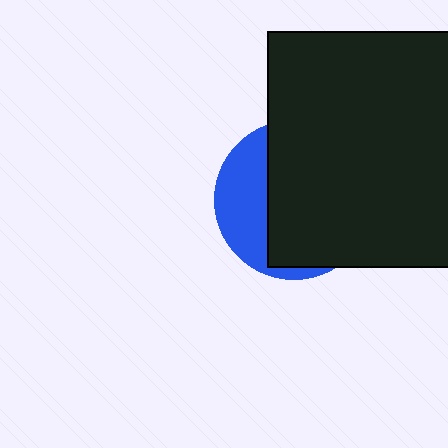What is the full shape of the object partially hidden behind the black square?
The partially hidden object is a blue circle.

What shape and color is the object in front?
The object in front is a black square.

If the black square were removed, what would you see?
You would see the complete blue circle.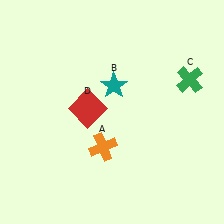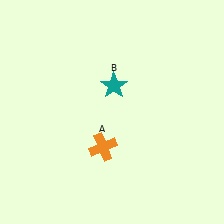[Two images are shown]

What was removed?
The green cross (C), the red square (D) were removed in Image 2.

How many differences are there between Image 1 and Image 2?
There are 2 differences between the two images.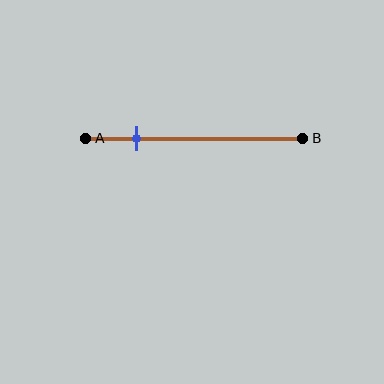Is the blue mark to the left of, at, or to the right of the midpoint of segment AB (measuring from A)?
The blue mark is to the left of the midpoint of segment AB.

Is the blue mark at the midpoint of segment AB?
No, the mark is at about 25% from A, not at the 50% midpoint.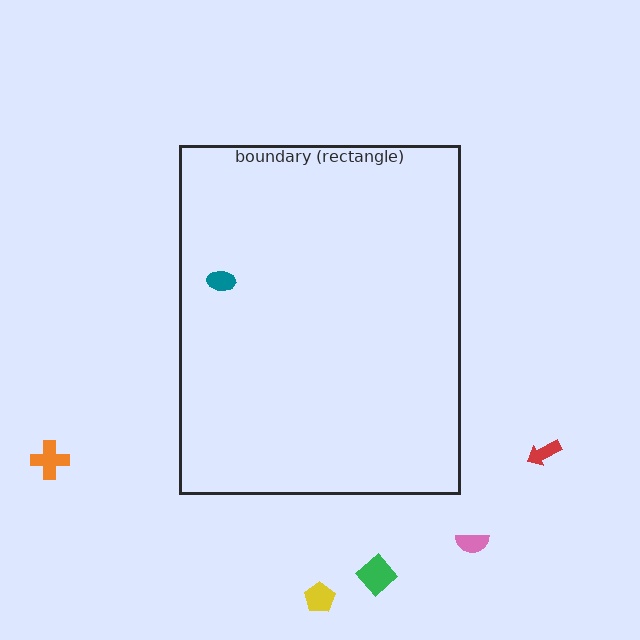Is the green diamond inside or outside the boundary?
Outside.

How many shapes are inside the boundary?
1 inside, 5 outside.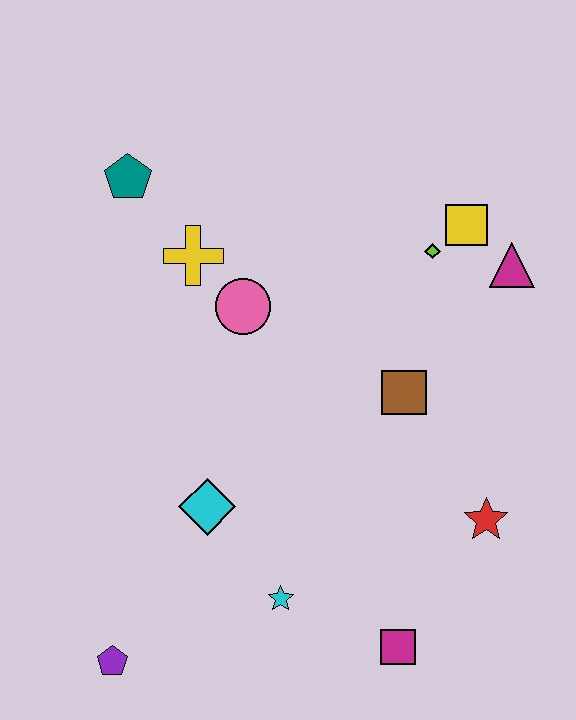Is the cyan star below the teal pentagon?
Yes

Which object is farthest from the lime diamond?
The purple pentagon is farthest from the lime diamond.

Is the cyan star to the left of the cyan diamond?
No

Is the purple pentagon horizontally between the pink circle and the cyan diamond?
No